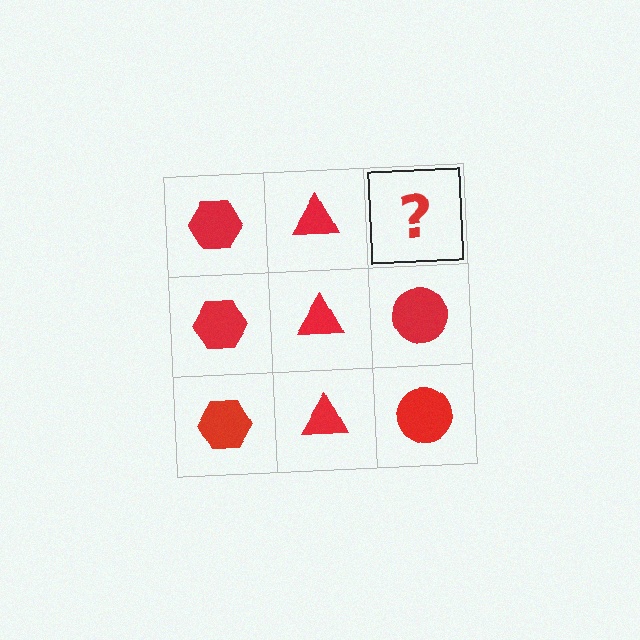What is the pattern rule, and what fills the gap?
The rule is that each column has a consistent shape. The gap should be filled with a red circle.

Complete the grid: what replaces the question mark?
The question mark should be replaced with a red circle.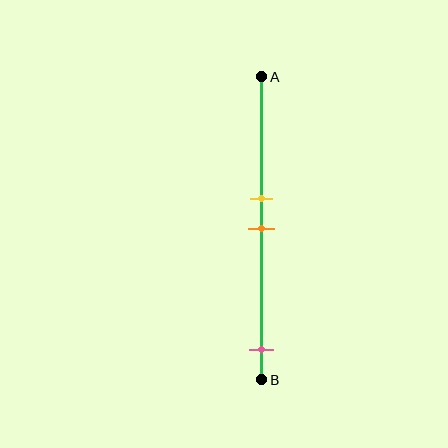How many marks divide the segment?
There are 3 marks dividing the segment.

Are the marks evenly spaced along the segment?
No, the marks are not evenly spaced.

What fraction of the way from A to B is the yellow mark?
The yellow mark is approximately 40% (0.4) of the way from A to B.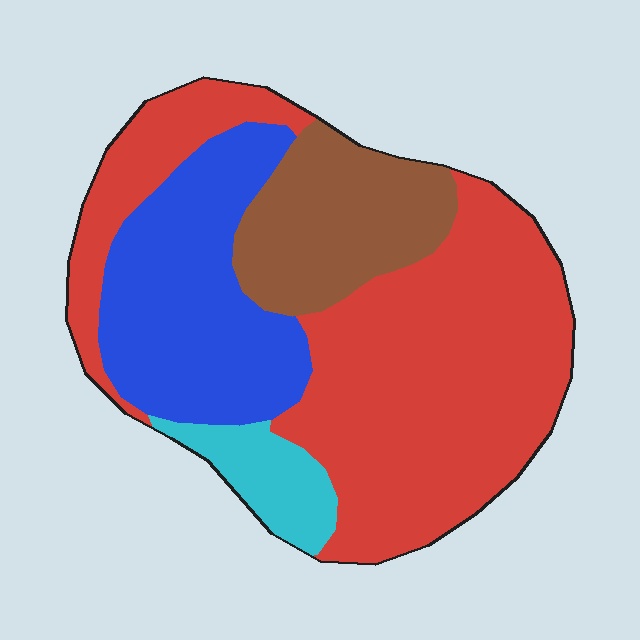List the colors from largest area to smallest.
From largest to smallest: red, blue, brown, cyan.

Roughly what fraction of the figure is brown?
Brown covers 17% of the figure.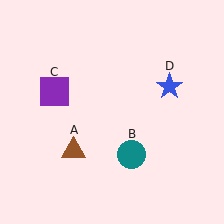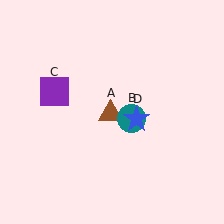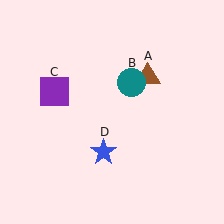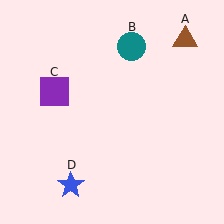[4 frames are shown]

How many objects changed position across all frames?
3 objects changed position: brown triangle (object A), teal circle (object B), blue star (object D).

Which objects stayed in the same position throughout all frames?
Purple square (object C) remained stationary.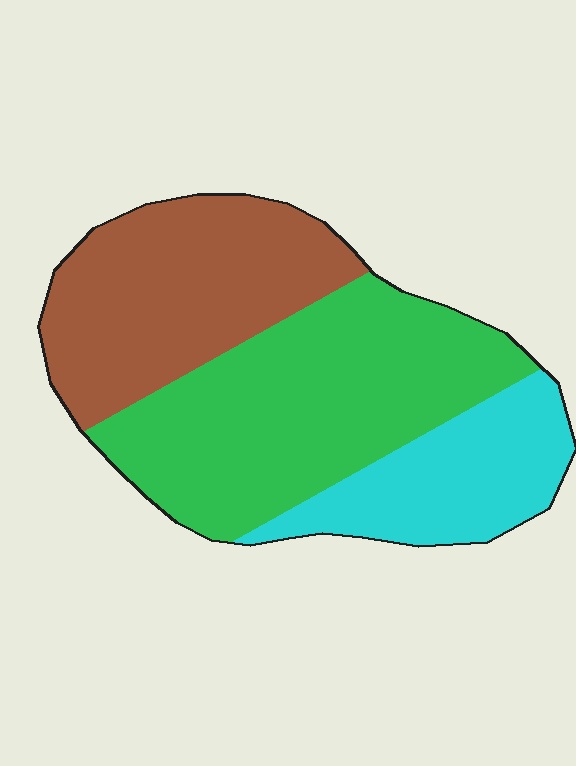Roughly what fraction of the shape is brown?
Brown takes up about one third (1/3) of the shape.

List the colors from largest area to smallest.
From largest to smallest: green, brown, cyan.